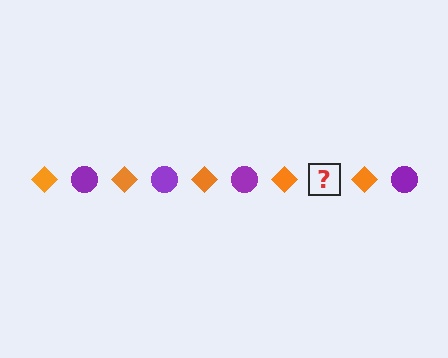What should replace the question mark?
The question mark should be replaced with a purple circle.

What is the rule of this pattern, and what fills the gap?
The rule is that the pattern alternates between orange diamond and purple circle. The gap should be filled with a purple circle.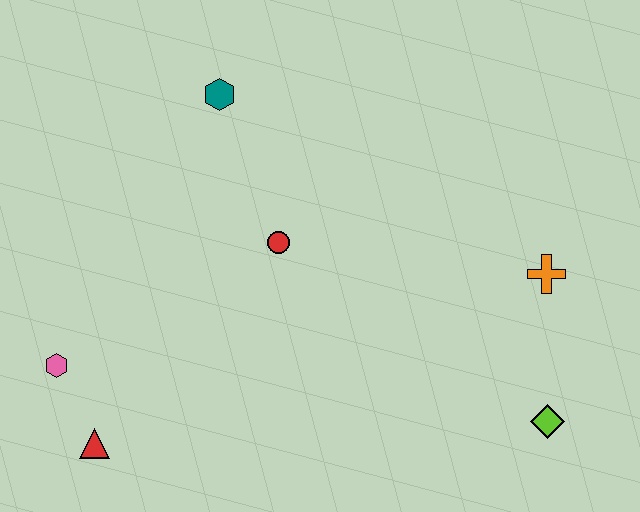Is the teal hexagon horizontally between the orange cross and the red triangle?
Yes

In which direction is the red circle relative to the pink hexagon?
The red circle is to the right of the pink hexagon.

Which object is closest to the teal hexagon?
The red circle is closest to the teal hexagon.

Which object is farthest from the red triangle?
The orange cross is farthest from the red triangle.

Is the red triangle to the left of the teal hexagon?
Yes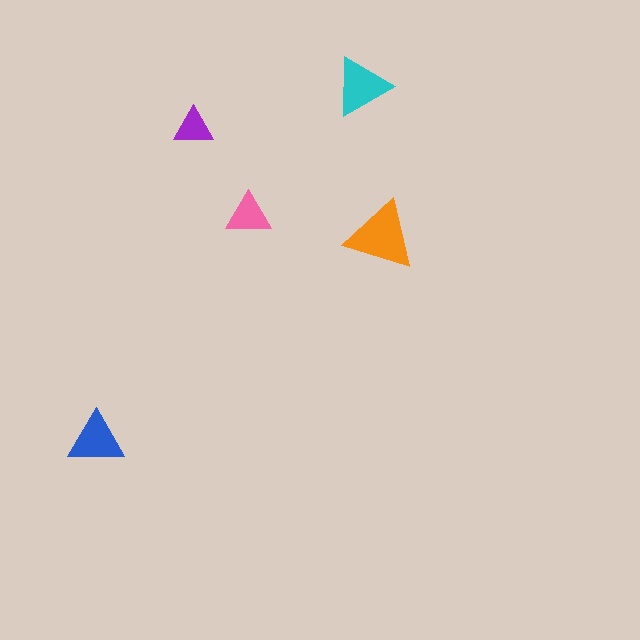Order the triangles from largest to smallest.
the orange one, the cyan one, the blue one, the pink one, the purple one.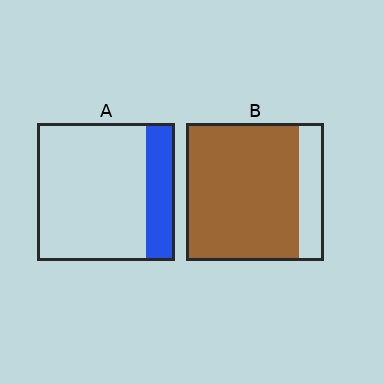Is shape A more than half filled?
No.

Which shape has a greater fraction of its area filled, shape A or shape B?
Shape B.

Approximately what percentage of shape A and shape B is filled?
A is approximately 20% and B is approximately 80%.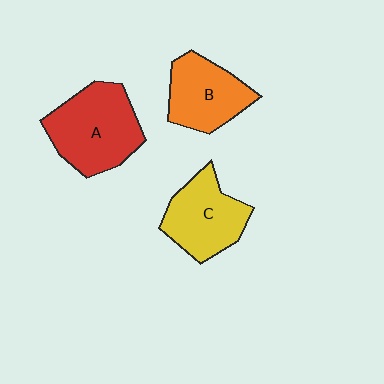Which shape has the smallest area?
Shape B (orange).